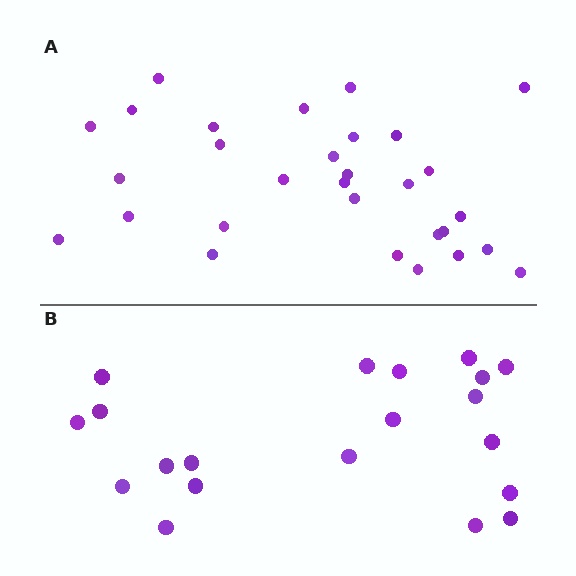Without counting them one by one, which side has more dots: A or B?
Region A (the top region) has more dots.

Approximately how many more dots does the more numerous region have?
Region A has roughly 10 or so more dots than region B.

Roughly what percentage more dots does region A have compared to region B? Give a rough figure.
About 50% more.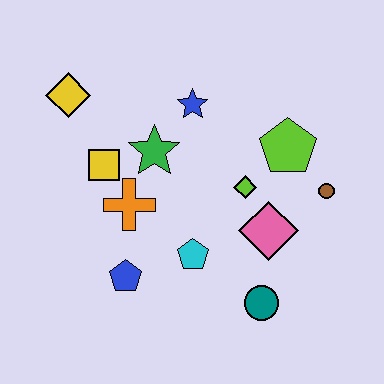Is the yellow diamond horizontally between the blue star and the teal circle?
No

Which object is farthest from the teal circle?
The yellow diamond is farthest from the teal circle.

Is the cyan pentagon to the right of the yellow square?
Yes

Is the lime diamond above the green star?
No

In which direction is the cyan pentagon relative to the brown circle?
The cyan pentagon is to the left of the brown circle.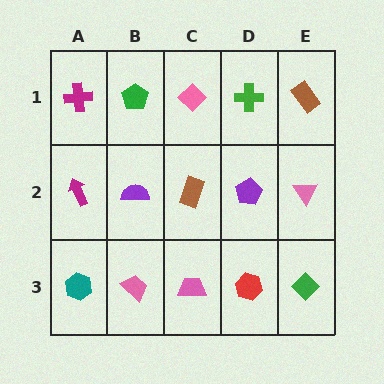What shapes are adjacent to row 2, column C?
A pink diamond (row 1, column C), a pink trapezoid (row 3, column C), a purple semicircle (row 2, column B), a purple pentagon (row 2, column D).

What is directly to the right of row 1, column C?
A green cross.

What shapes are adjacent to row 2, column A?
A magenta cross (row 1, column A), a teal hexagon (row 3, column A), a purple semicircle (row 2, column B).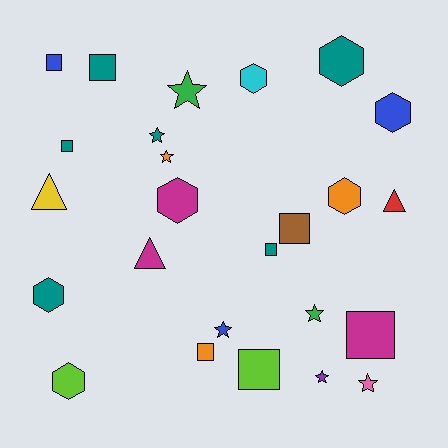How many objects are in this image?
There are 25 objects.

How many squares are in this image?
There are 8 squares.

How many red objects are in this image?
There is 1 red object.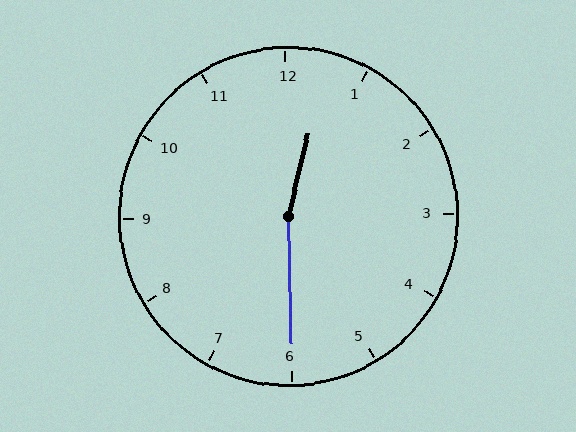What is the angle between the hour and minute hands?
Approximately 165 degrees.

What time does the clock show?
12:30.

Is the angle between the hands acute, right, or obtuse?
It is obtuse.